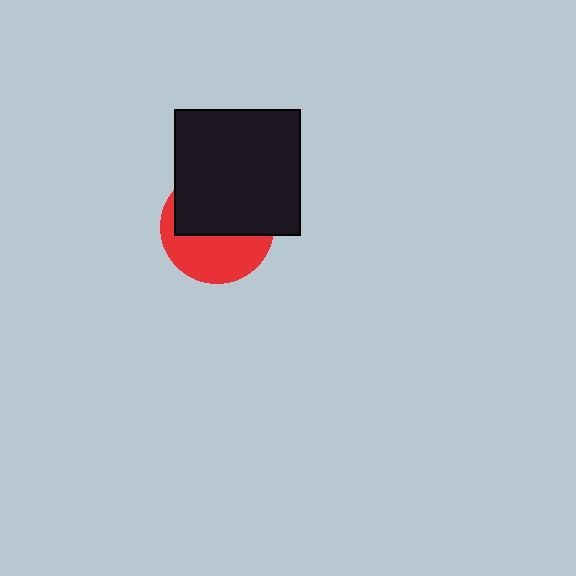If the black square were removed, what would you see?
You would see the complete red circle.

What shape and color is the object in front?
The object in front is a black square.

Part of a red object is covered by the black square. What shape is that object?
It is a circle.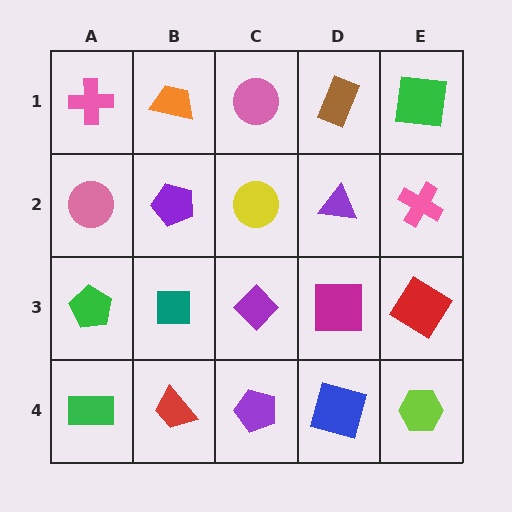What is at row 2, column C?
A yellow circle.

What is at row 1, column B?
An orange trapezoid.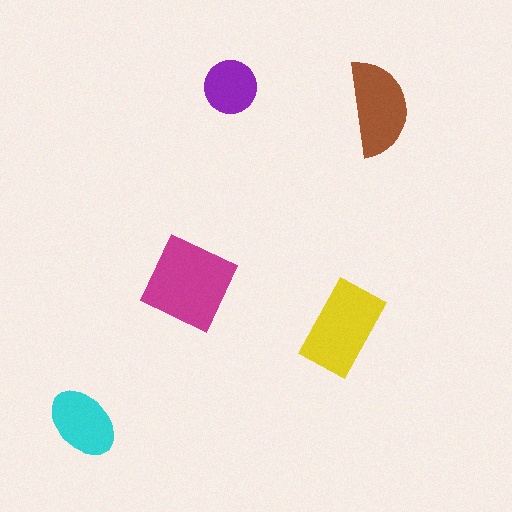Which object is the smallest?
The purple circle.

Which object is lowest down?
The cyan ellipse is bottommost.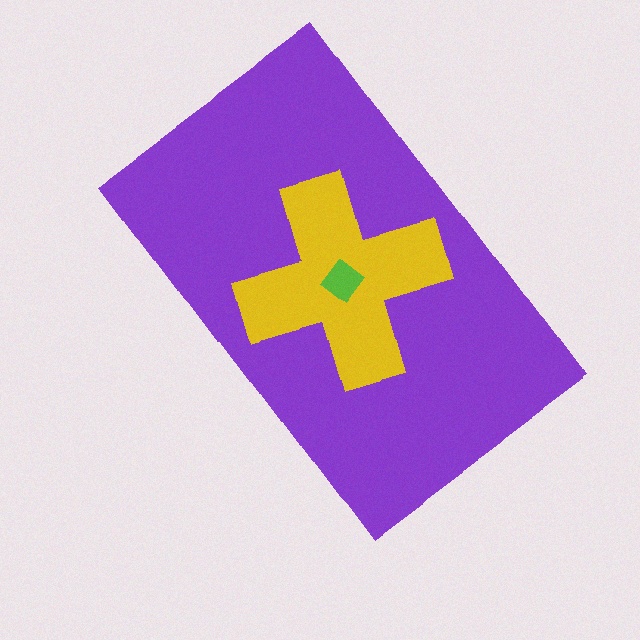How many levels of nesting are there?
3.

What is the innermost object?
The lime diamond.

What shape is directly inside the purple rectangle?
The yellow cross.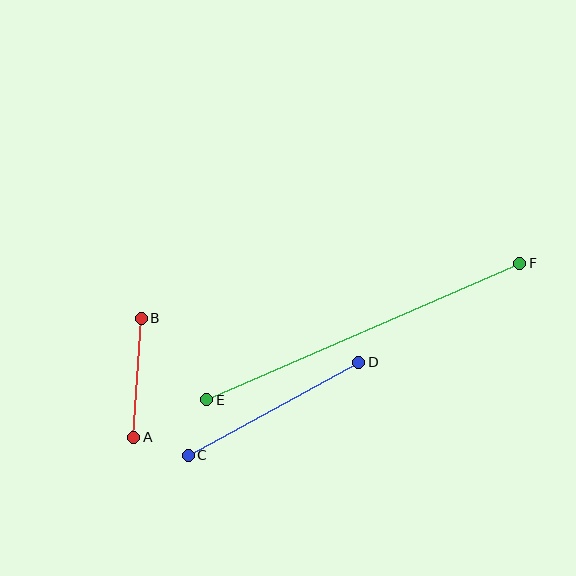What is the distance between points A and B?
The distance is approximately 119 pixels.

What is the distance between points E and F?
The distance is approximately 341 pixels.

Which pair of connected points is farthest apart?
Points E and F are farthest apart.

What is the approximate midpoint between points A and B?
The midpoint is at approximately (138, 378) pixels.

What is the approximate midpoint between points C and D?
The midpoint is at approximately (273, 409) pixels.